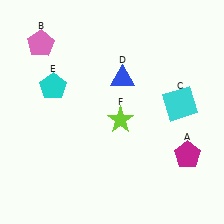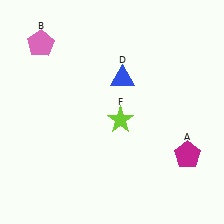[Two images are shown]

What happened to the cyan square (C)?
The cyan square (C) was removed in Image 2. It was in the top-right area of Image 1.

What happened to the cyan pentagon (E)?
The cyan pentagon (E) was removed in Image 2. It was in the top-left area of Image 1.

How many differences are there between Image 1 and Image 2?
There are 2 differences between the two images.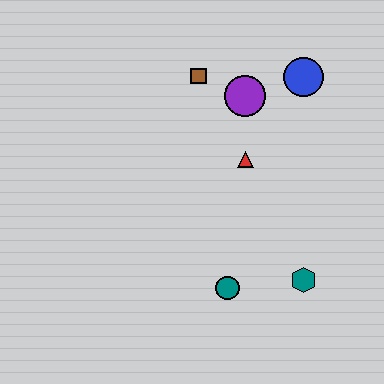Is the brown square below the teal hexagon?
No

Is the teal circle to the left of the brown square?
No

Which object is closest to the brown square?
The purple circle is closest to the brown square.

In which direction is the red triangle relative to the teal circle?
The red triangle is above the teal circle.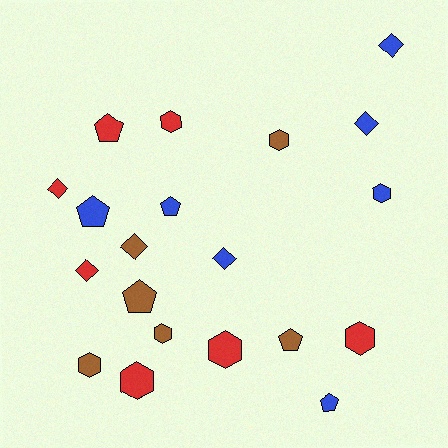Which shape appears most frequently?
Hexagon, with 8 objects.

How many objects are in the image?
There are 20 objects.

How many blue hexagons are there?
There is 1 blue hexagon.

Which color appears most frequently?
Blue, with 7 objects.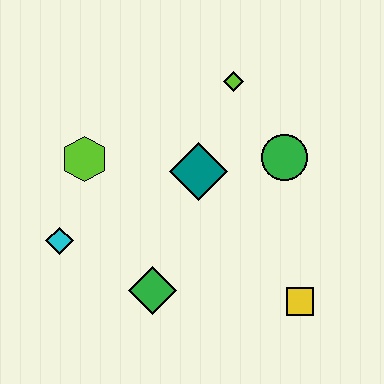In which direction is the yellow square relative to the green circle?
The yellow square is below the green circle.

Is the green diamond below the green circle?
Yes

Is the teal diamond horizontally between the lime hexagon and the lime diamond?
Yes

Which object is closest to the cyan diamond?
The lime hexagon is closest to the cyan diamond.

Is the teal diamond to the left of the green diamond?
No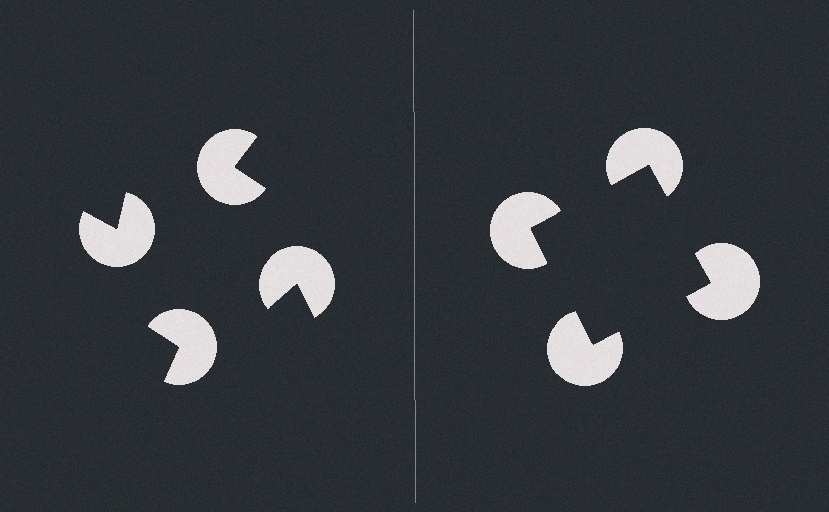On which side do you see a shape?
An illusory square appears on the right side. On the left side the wedge cuts are rotated, so no coherent shape forms.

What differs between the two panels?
The pac-man discs are positioned identically on both sides; only the wedge orientations differ. On the right they align to a square; on the left they are misaligned.